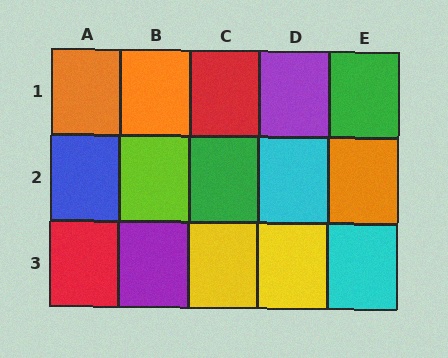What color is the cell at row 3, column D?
Yellow.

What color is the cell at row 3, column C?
Yellow.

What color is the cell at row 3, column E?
Cyan.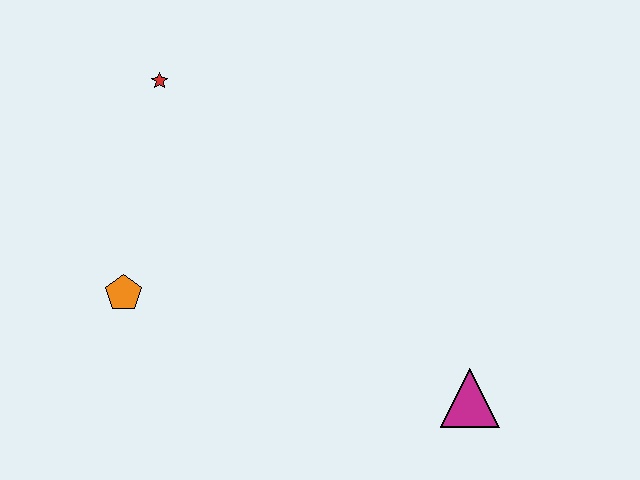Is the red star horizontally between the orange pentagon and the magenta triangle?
Yes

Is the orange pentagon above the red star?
No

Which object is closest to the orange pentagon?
The red star is closest to the orange pentagon.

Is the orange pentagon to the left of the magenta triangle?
Yes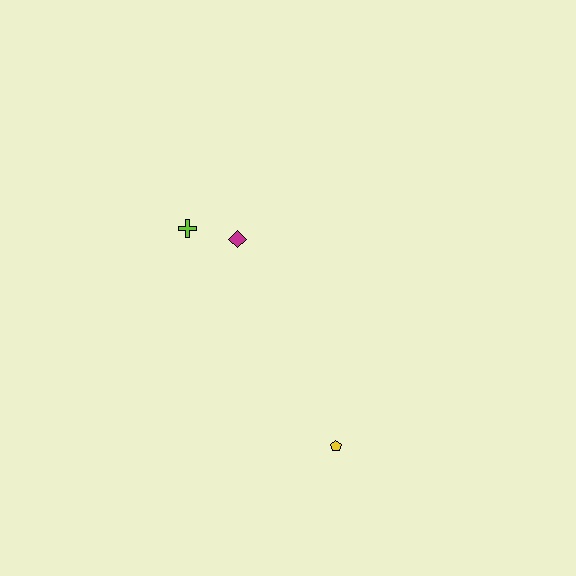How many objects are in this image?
There are 3 objects.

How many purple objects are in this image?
There are no purple objects.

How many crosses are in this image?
There is 1 cross.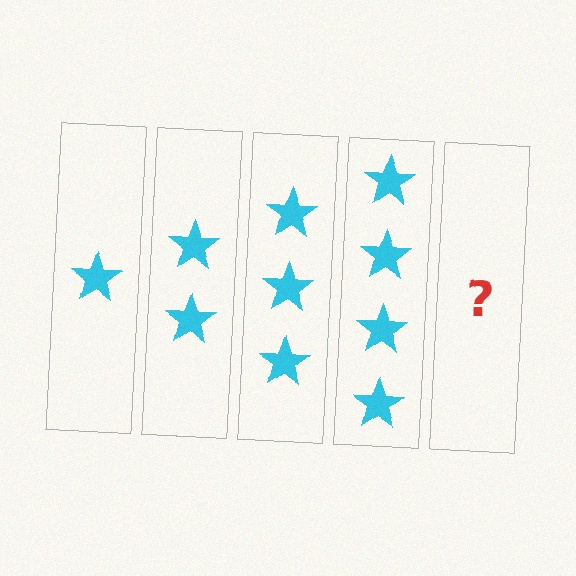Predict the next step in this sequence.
The next step is 5 stars.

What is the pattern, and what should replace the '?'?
The pattern is that each step adds one more star. The '?' should be 5 stars.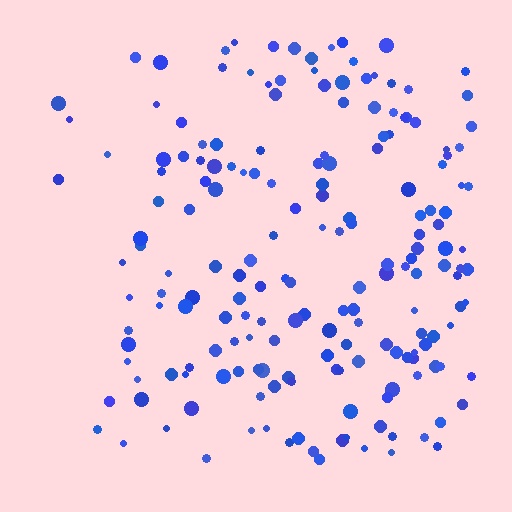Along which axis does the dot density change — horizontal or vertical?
Horizontal.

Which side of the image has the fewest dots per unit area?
The left.